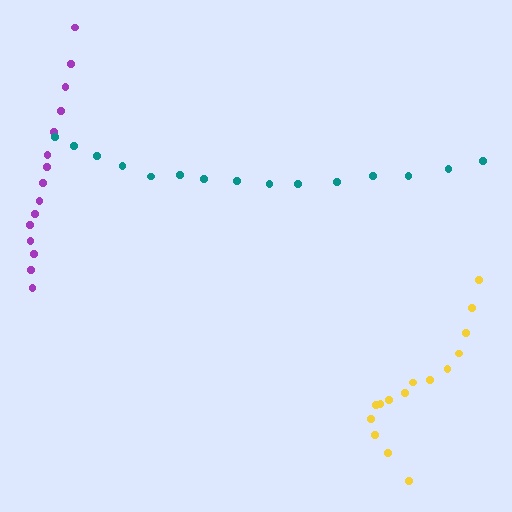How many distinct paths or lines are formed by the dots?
There are 3 distinct paths.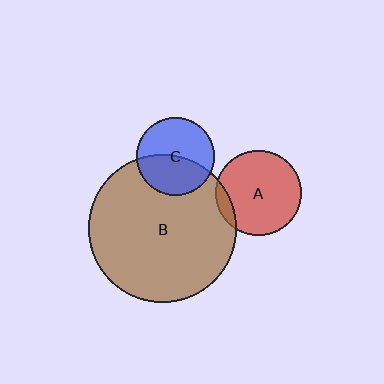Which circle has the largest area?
Circle B (brown).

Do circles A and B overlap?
Yes.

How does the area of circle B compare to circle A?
Approximately 3.0 times.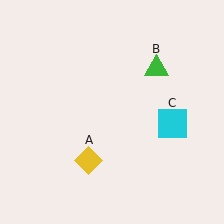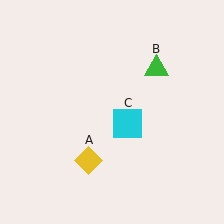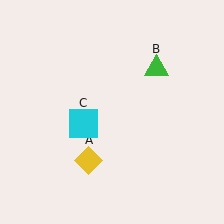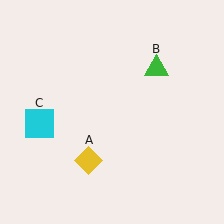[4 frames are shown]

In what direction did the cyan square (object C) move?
The cyan square (object C) moved left.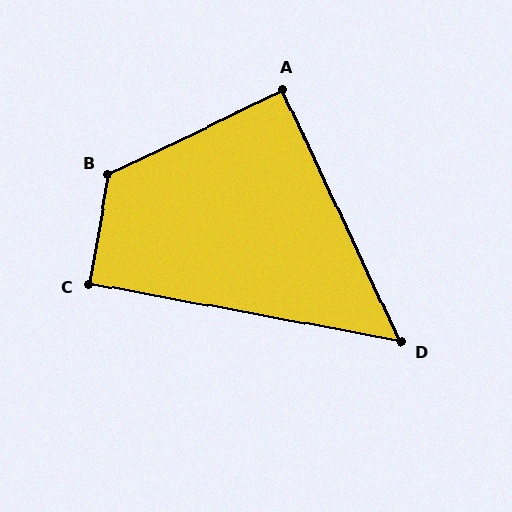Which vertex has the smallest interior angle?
D, at approximately 54 degrees.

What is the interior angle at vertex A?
Approximately 89 degrees (approximately right).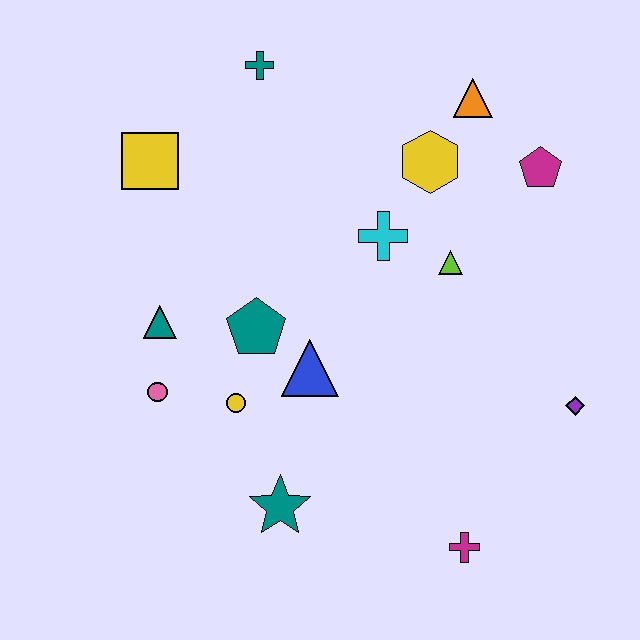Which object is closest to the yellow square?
The teal cross is closest to the yellow square.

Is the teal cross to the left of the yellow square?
No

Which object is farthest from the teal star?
The orange triangle is farthest from the teal star.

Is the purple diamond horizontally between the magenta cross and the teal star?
No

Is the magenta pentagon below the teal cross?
Yes